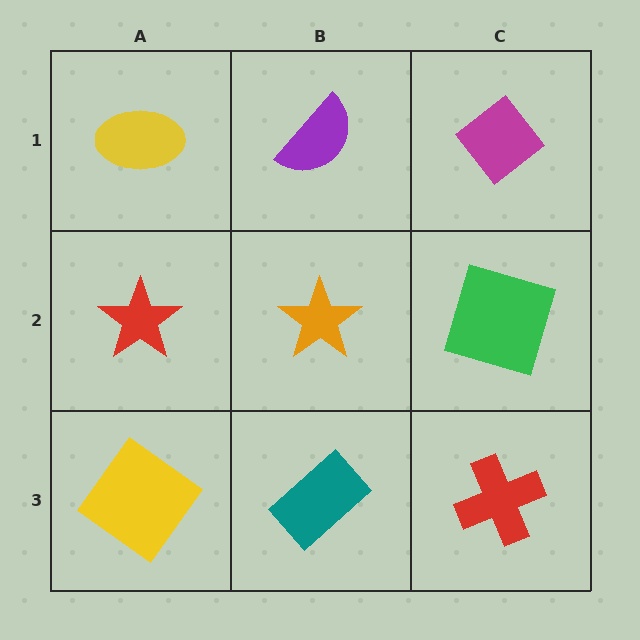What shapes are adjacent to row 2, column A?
A yellow ellipse (row 1, column A), a yellow diamond (row 3, column A), an orange star (row 2, column B).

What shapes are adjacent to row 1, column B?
An orange star (row 2, column B), a yellow ellipse (row 1, column A), a magenta diamond (row 1, column C).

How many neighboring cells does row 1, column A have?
2.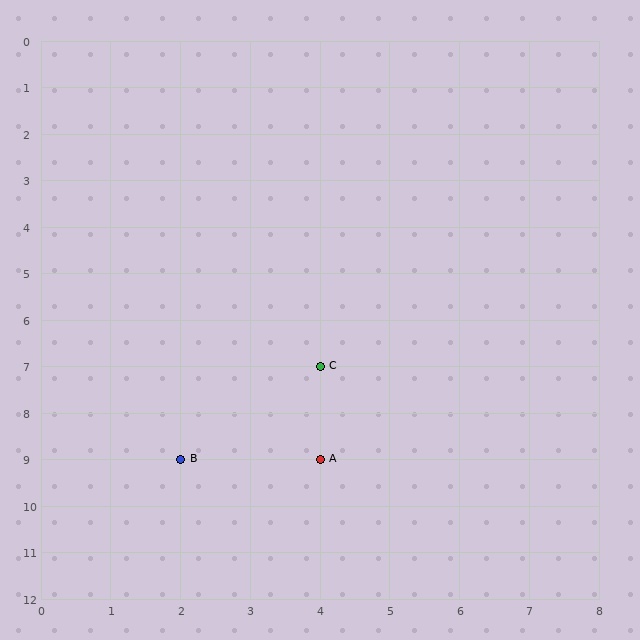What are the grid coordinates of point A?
Point A is at grid coordinates (4, 9).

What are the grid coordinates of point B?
Point B is at grid coordinates (2, 9).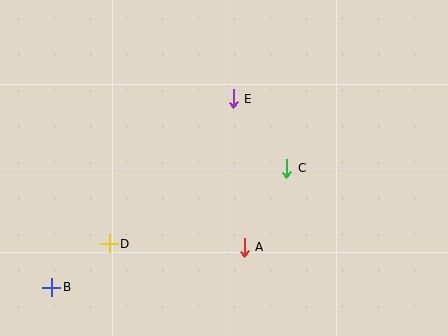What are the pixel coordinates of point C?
Point C is at (287, 168).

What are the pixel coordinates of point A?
Point A is at (244, 247).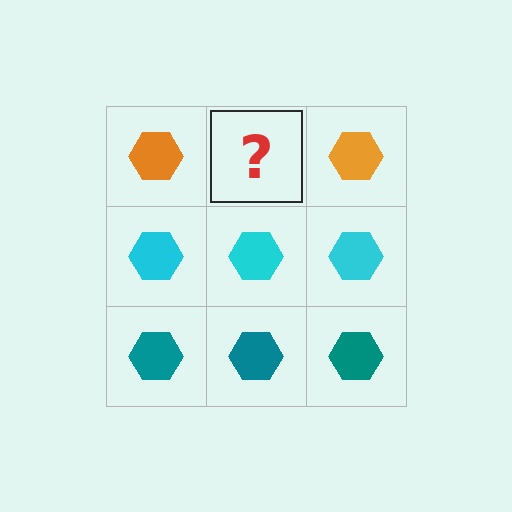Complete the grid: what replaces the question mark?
The question mark should be replaced with an orange hexagon.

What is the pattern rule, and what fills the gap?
The rule is that each row has a consistent color. The gap should be filled with an orange hexagon.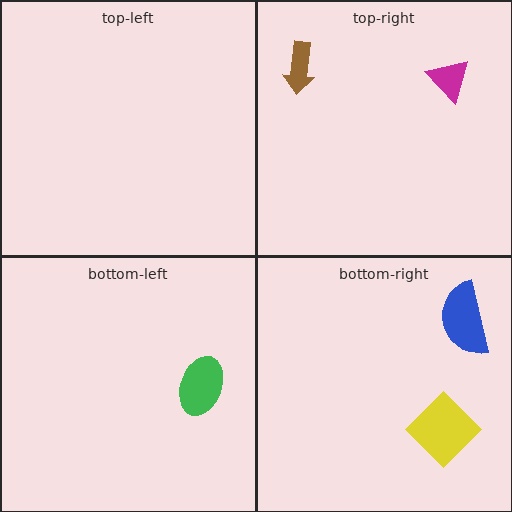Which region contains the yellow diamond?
The bottom-right region.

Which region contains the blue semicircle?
The bottom-right region.